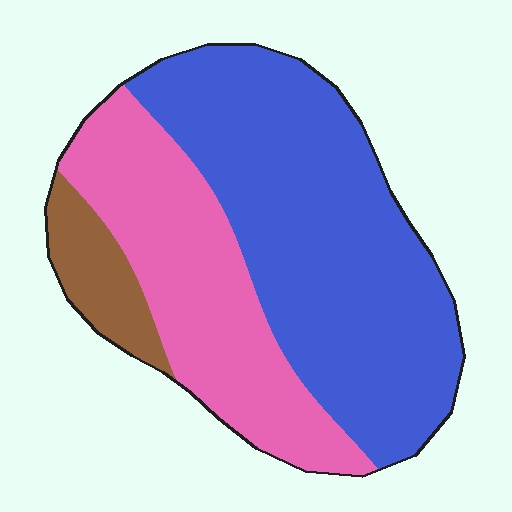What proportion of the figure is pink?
Pink covers roughly 35% of the figure.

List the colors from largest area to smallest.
From largest to smallest: blue, pink, brown.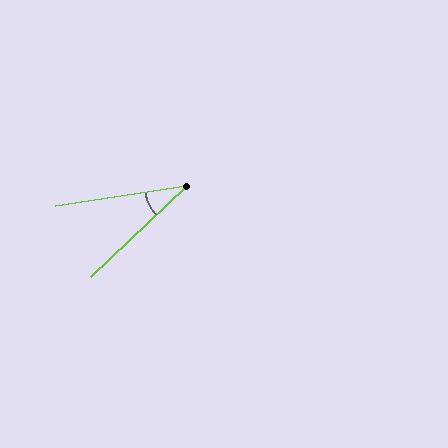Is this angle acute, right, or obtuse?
It is acute.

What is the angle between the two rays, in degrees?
Approximately 35 degrees.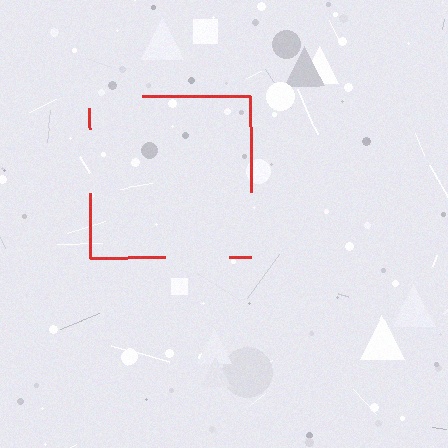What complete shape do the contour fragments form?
The contour fragments form a square.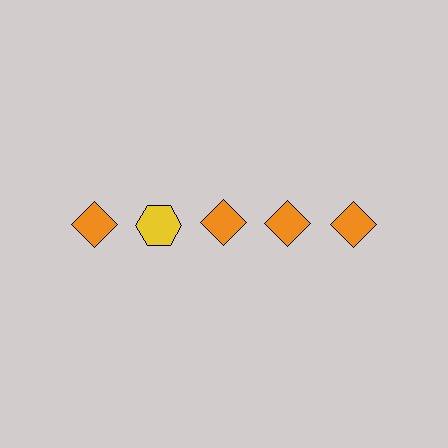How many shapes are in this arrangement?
There are 5 shapes arranged in a grid pattern.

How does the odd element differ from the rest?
It differs in both color (yellow instead of orange) and shape (hexagon instead of diamond).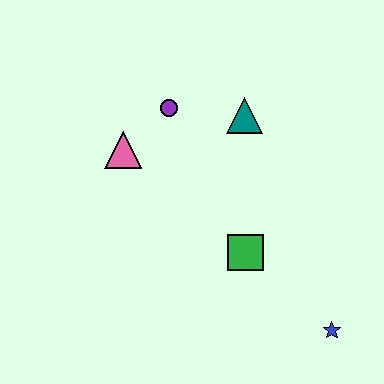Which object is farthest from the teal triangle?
The blue star is farthest from the teal triangle.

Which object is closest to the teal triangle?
The purple circle is closest to the teal triangle.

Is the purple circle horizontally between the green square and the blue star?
No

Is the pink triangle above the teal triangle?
No